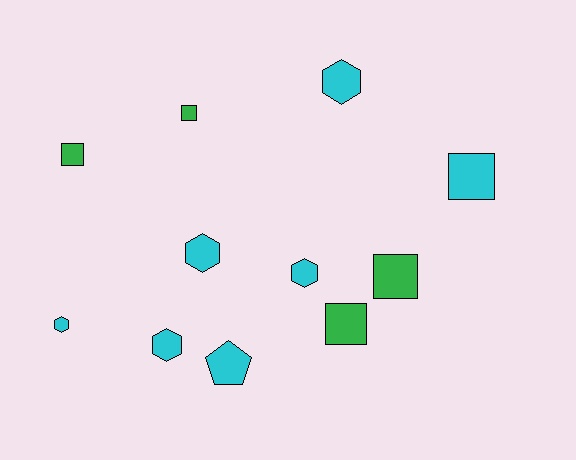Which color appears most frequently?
Cyan, with 7 objects.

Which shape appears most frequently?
Square, with 5 objects.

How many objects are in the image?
There are 11 objects.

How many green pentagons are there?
There are no green pentagons.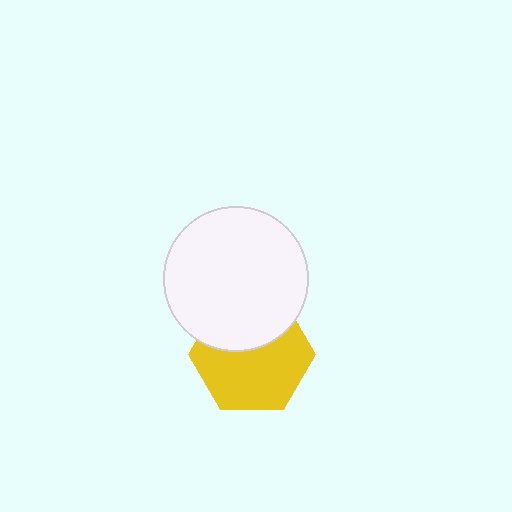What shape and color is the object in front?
The object in front is a white circle.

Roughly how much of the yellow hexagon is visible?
About half of it is visible (roughly 63%).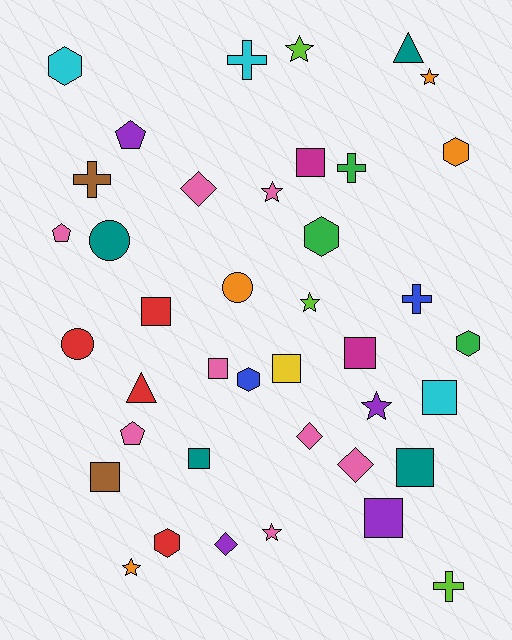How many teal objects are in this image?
There are 4 teal objects.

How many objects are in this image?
There are 40 objects.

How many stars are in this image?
There are 7 stars.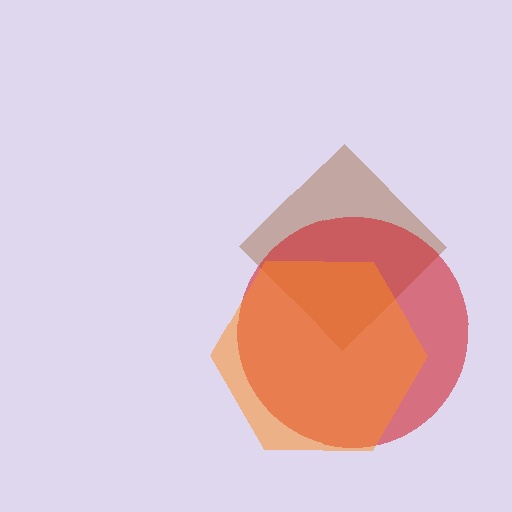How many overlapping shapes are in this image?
There are 3 overlapping shapes in the image.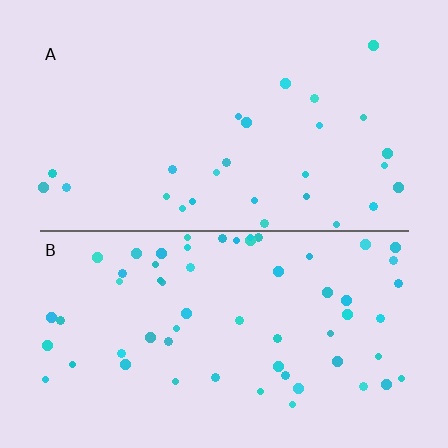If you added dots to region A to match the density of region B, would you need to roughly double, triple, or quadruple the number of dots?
Approximately double.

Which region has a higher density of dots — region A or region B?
B (the bottom).